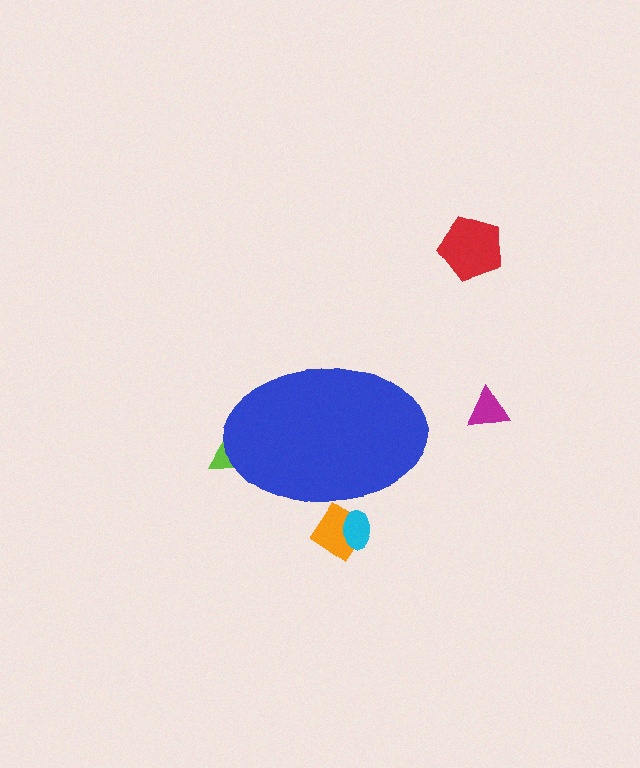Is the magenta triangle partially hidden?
No, the magenta triangle is fully visible.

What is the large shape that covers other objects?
A blue ellipse.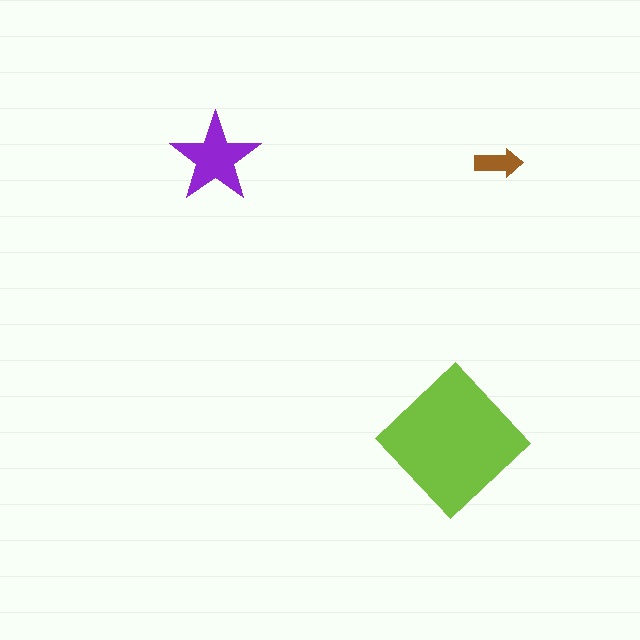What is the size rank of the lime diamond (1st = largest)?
1st.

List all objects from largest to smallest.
The lime diamond, the purple star, the brown arrow.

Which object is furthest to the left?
The purple star is leftmost.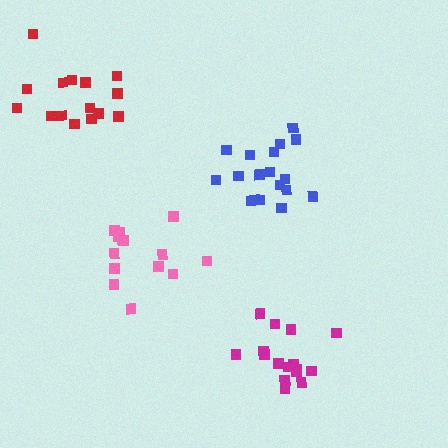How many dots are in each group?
Group 1: 18 dots, Group 2: 14 dots, Group 3: 16 dots, Group 4: 15 dots (63 total).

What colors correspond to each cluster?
The clusters are colored: blue, pink, magenta, red.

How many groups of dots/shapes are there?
There are 4 groups.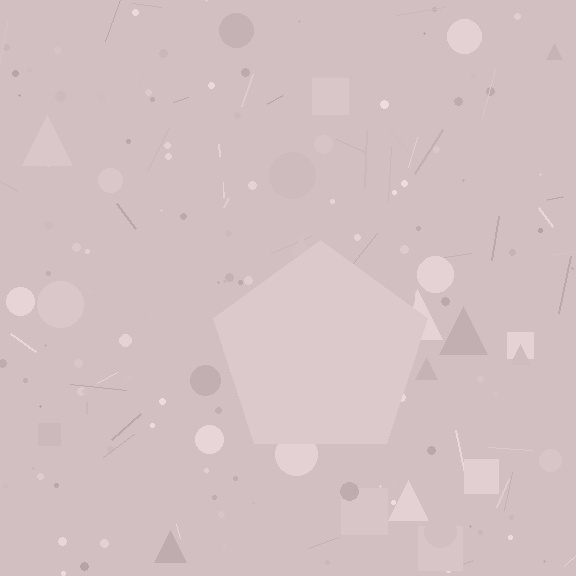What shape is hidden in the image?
A pentagon is hidden in the image.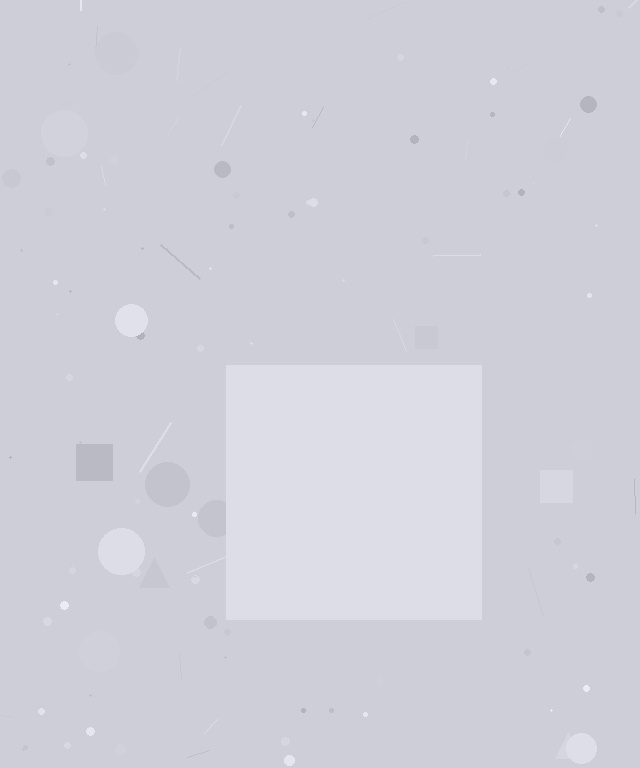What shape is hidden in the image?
A square is hidden in the image.